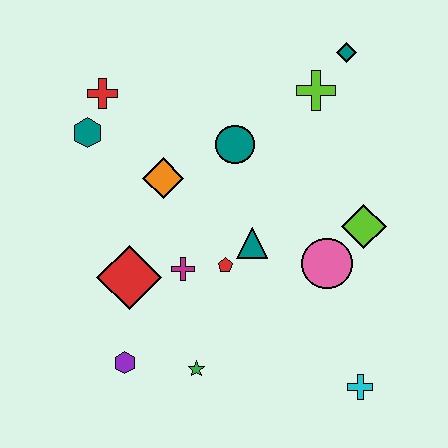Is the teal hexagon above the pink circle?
Yes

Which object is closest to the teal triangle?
The red pentagon is closest to the teal triangle.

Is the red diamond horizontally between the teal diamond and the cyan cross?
No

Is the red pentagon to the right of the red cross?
Yes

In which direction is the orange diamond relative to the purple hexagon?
The orange diamond is above the purple hexagon.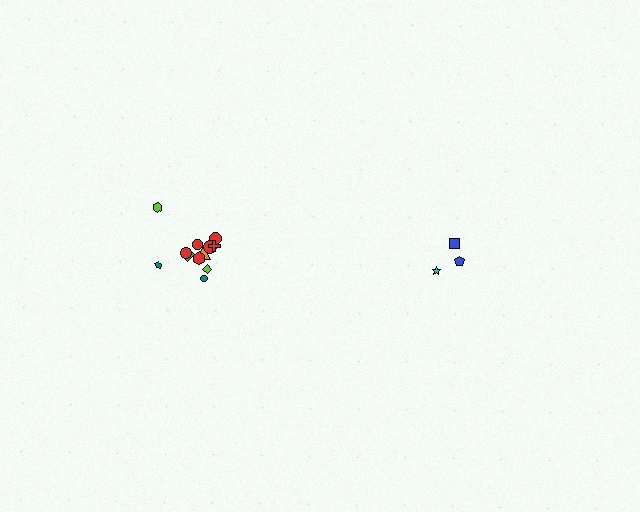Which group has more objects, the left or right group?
The left group.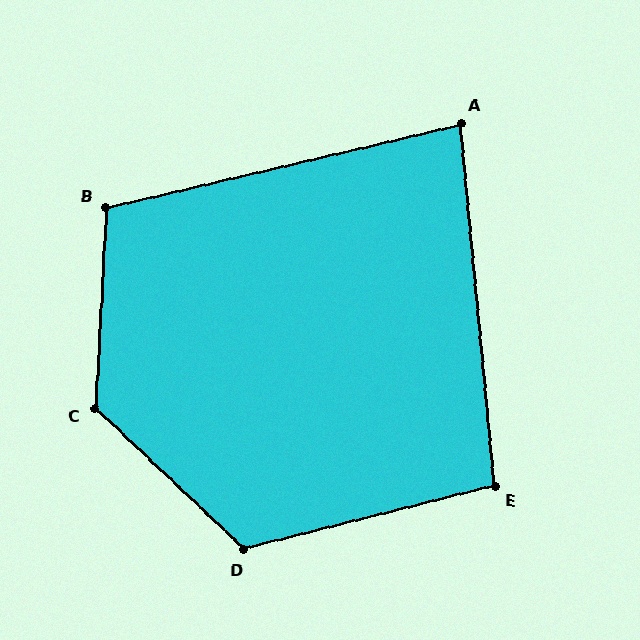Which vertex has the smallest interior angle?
A, at approximately 82 degrees.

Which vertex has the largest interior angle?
C, at approximately 130 degrees.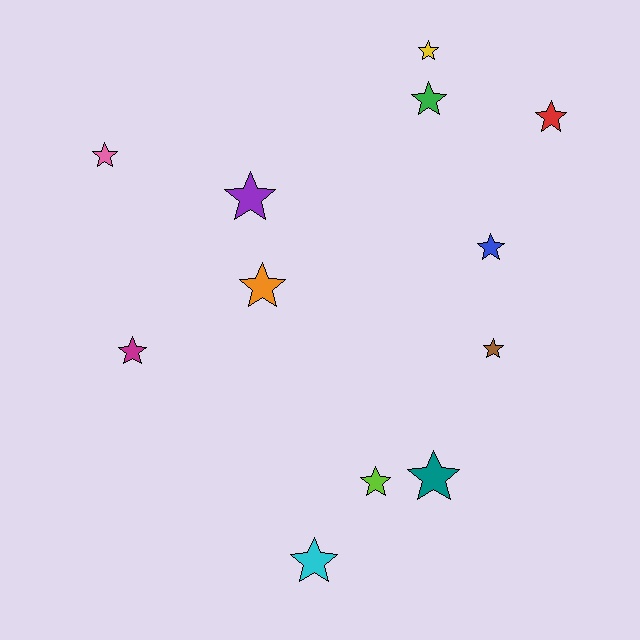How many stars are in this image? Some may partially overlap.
There are 12 stars.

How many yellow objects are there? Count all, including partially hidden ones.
There is 1 yellow object.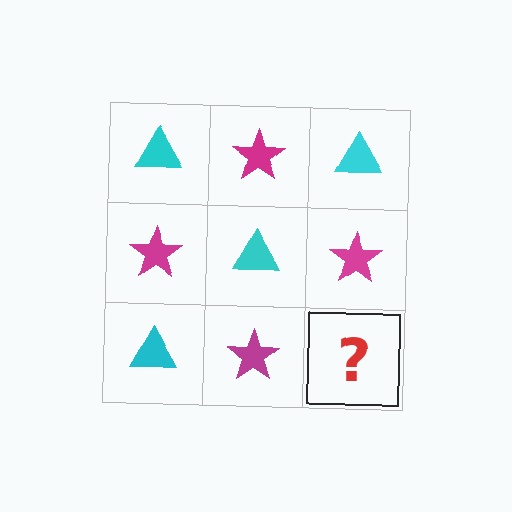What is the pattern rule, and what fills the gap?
The rule is that it alternates cyan triangle and magenta star in a checkerboard pattern. The gap should be filled with a cyan triangle.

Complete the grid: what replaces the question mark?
The question mark should be replaced with a cyan triangle.